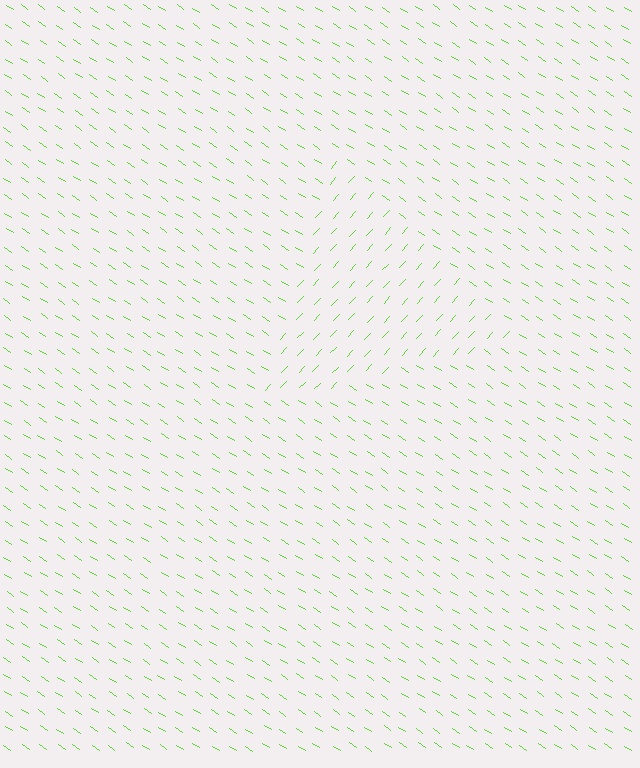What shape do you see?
I see a triangle.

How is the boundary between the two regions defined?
The boundary is defined purely by a change in line orientation (approximately 81 degrees difference). All lines are the same color and thickness.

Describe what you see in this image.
The image is filled with small lime line segments. A triangle region in the image has lines oriented differently from the surrounding lines, creating a visible texture boundary.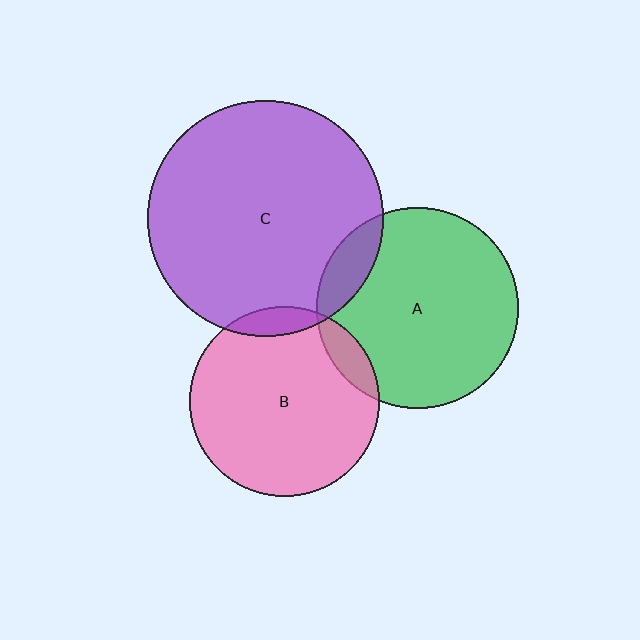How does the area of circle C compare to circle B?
Approximately 1.6 times.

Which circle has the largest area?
Circle C (purple).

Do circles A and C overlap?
Yes.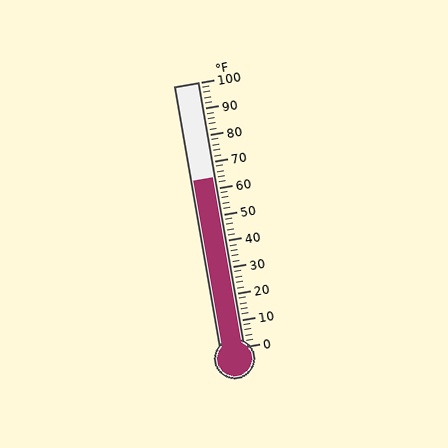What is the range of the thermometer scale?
The thermometer scale ranges from 0°F to 100°F.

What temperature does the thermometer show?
The thermometer shows approximately 64°F.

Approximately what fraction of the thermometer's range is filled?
The thermometer is filled to approximately 65% of its range.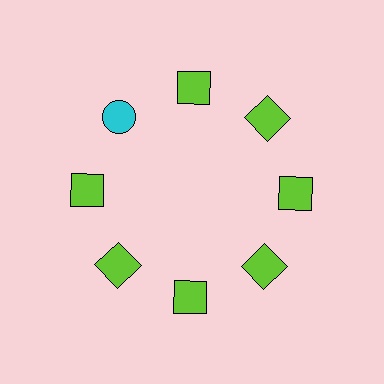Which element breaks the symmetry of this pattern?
The cyan circle at roughly the 10 o'clock position breaks the symmetry. All other shapes are lime squares.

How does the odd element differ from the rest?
It differs in both color (cyan instead of lime) and shape (circle instead of square).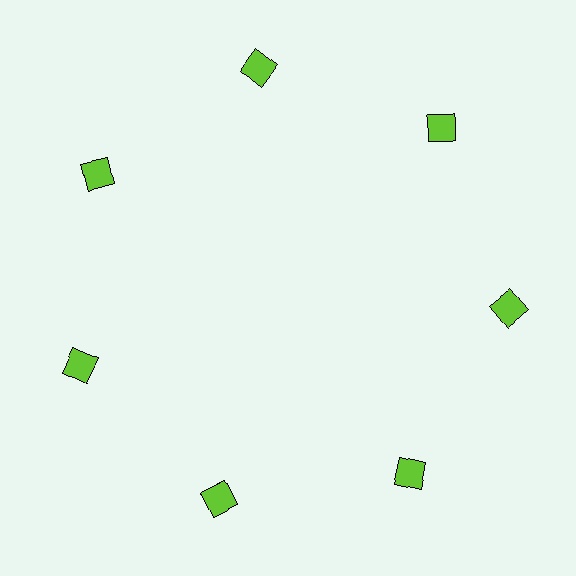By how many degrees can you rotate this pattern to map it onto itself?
The pattern maps onto itself every 51 degrees of rotation.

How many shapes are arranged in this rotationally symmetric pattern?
There are 7 shapes, arranged in 7 groups of 1.